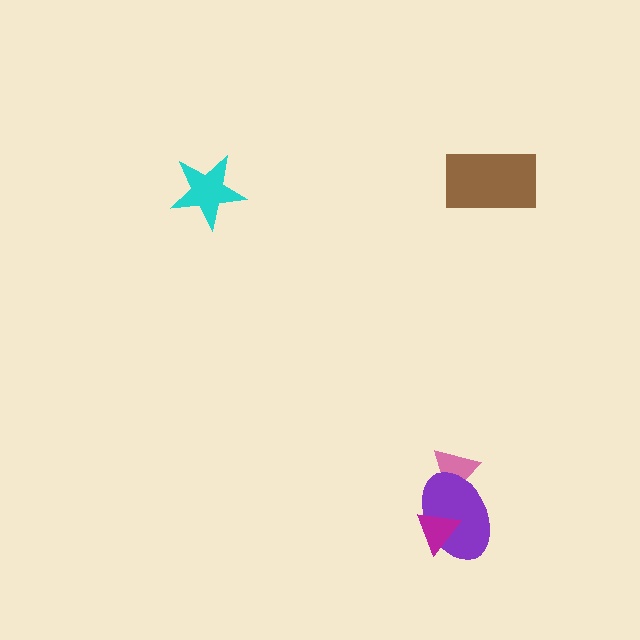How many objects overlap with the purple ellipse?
2 objects overlap with the purple ellipse.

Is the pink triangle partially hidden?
Yes, it is partially covered by another shape.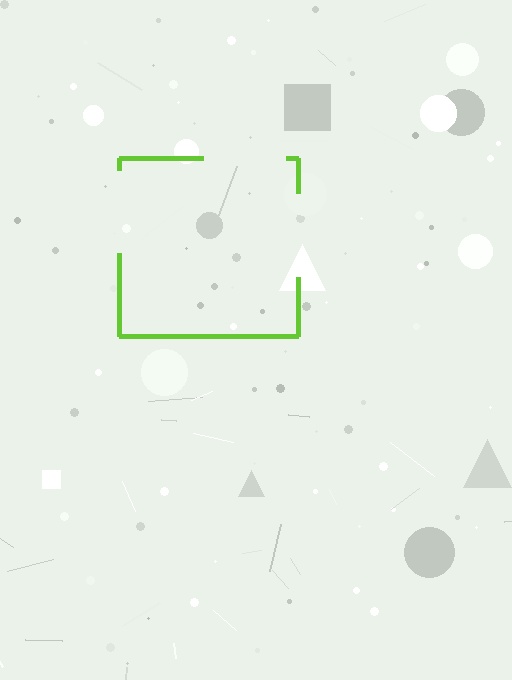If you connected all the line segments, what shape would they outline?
They would outline a square.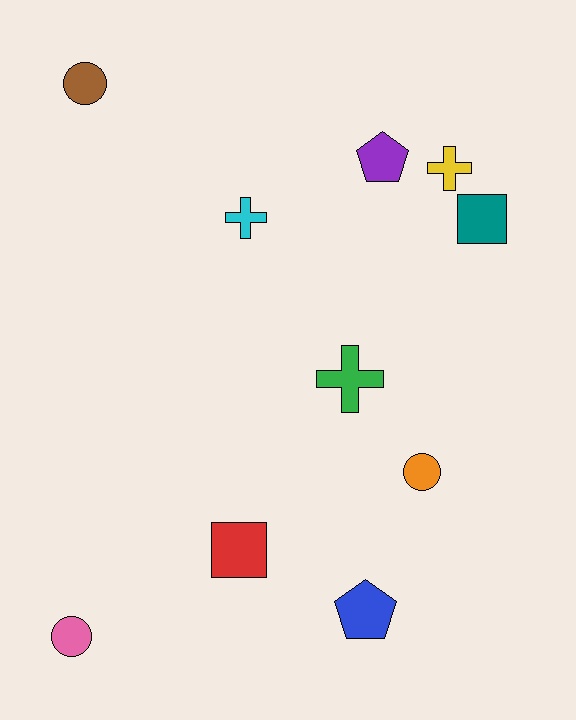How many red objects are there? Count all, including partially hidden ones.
There is 1 red object.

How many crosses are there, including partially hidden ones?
There are 3 crosses.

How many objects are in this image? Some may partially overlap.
There are 10 objects.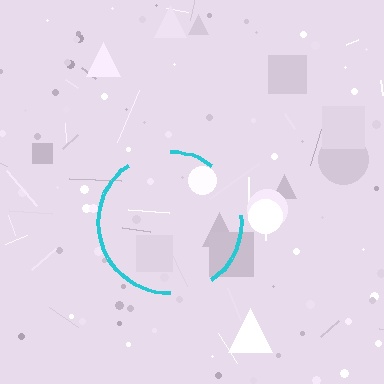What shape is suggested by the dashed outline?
The dashed outline suggests a circle.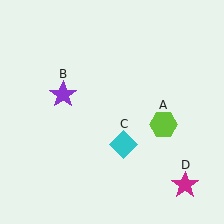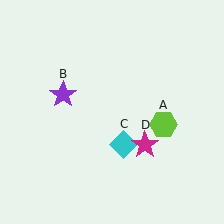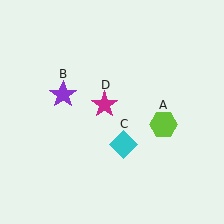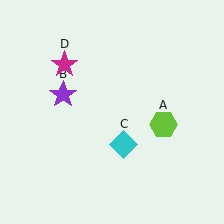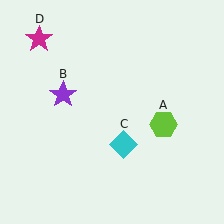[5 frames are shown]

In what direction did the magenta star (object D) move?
The magenta star (object D) moved up and to the left.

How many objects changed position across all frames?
1 object changed position: magenta star (object D).